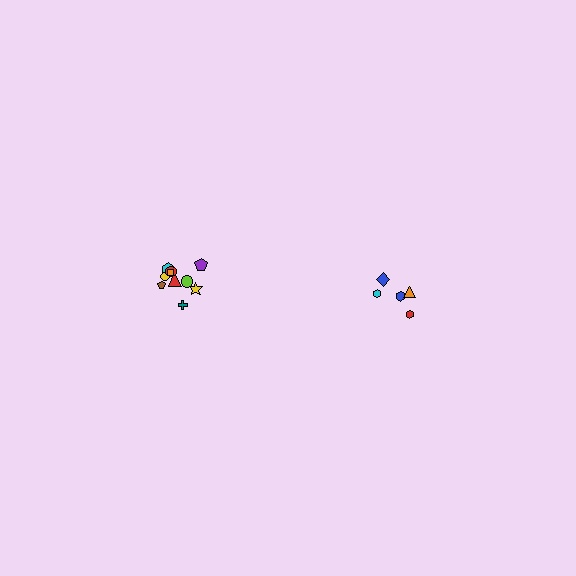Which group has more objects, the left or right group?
The left group.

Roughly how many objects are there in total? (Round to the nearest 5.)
Roughly 15 objects in total.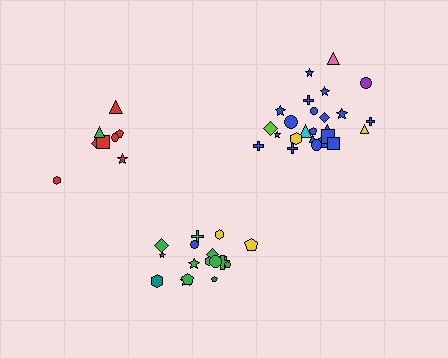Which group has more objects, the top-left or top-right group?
The top-right group.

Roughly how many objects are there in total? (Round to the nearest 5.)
Roughly 50 objects in total.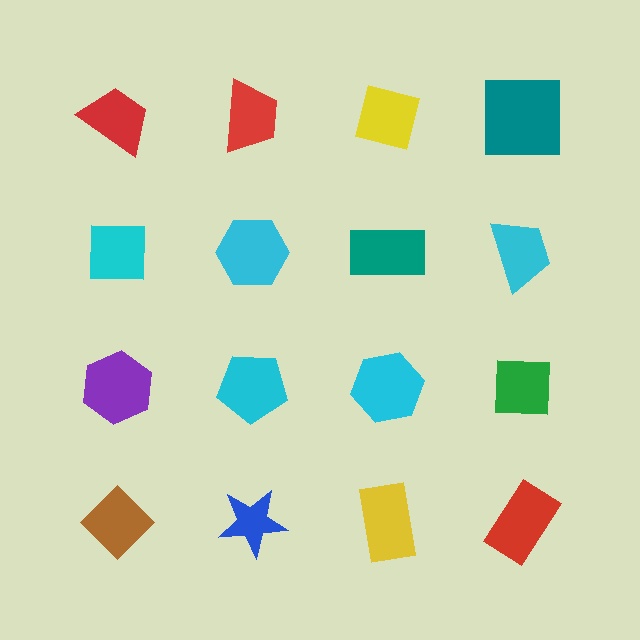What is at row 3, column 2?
A cyan pentagon.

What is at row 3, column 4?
A green square.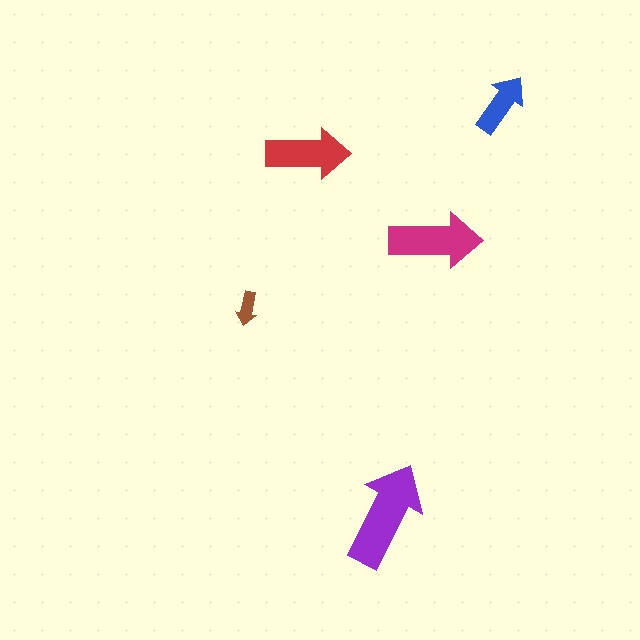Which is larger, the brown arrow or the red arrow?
The red one.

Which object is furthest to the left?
The brown arrow is leftmost.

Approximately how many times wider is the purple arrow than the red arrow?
About 1.5 times wider.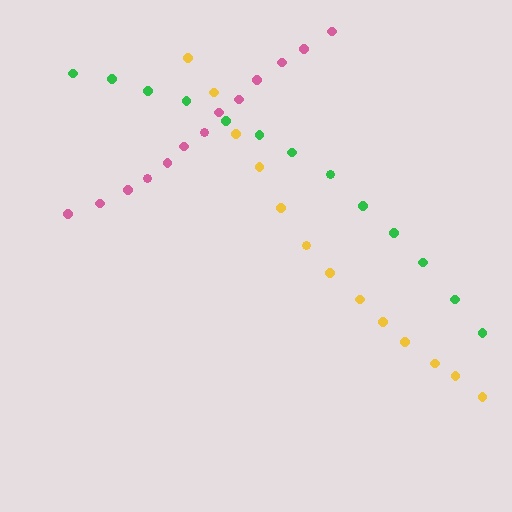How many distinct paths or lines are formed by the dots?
There are 3 distinct paths.